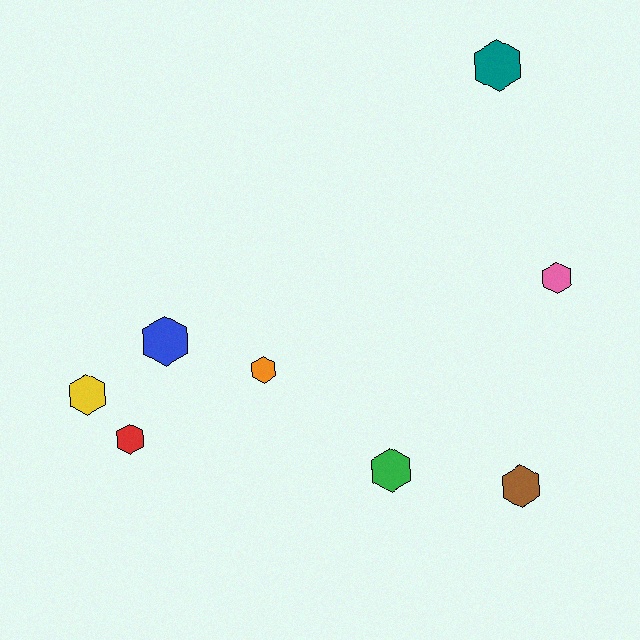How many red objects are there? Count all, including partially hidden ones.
There is 1 red object.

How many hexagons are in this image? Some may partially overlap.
There are 8 hexagons.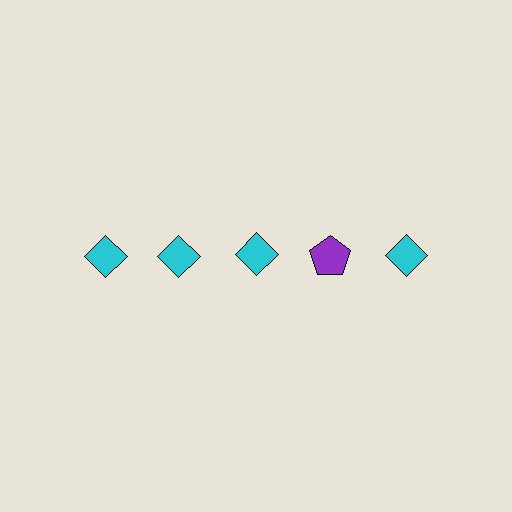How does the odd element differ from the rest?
It differs in both color (purple instead of cyan) and shape (pentagon instead of diamond).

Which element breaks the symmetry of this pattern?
The purple pentagon in the top row, second from right column breaks the symmetry. All other shapes are cyan diamonds.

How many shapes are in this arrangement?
There are 5 shapes arranged in a grid pattern.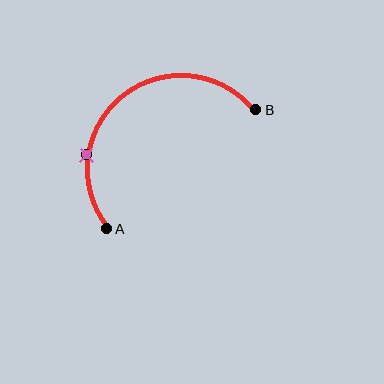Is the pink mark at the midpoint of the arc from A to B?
No. The pink mark lies on the arc but is closer to endpoint A. The arc midpoint would be at the point on the curve equidistant along the arc from both A and B.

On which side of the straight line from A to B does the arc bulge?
The arc bulges above and to the left of the straight line connecting A and B.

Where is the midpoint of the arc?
The arc midpoint is the point on the curve farthest from the straight line joining A and B. It sits above and to the left of that line.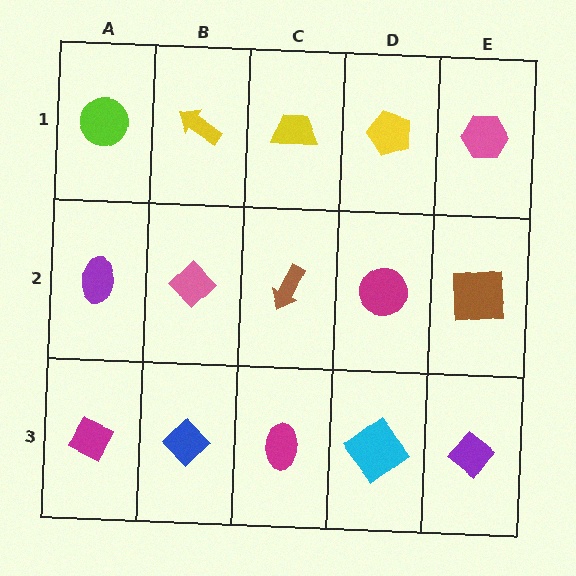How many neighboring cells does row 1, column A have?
2.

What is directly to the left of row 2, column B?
A purple ellipse.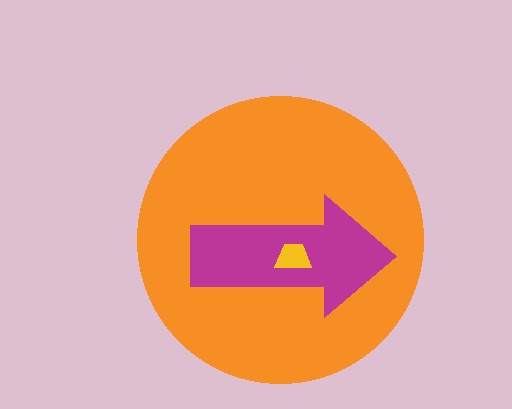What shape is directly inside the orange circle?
The magenta arrow.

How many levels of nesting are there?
3.